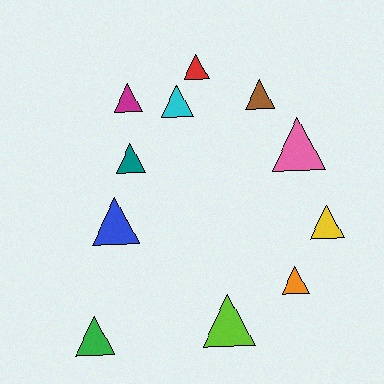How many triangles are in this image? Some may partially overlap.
There are 11 triangles.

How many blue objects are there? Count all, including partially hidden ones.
There is 1 blue object.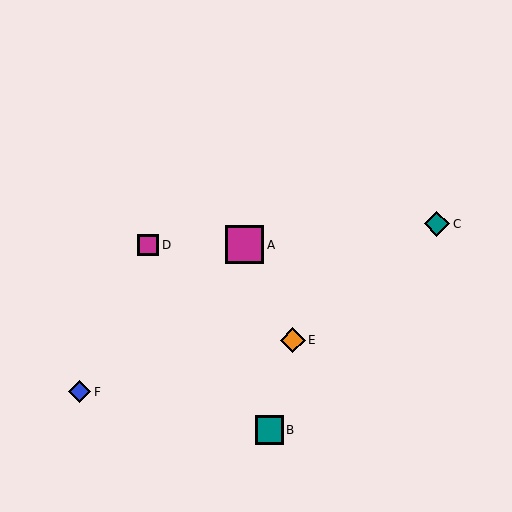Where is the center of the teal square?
The center of the teal square is at (269, 430).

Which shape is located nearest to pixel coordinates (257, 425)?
The teal square (labeled B) at (269, 430) is nearest to that location.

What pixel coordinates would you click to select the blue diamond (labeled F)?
Click at (79, 392) to select the blue diamond F.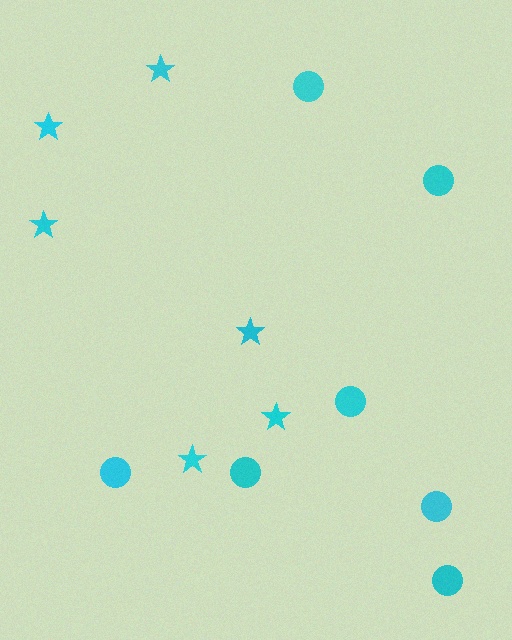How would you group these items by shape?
There are 2 groups: one group of circles (7) and one group of stars (6).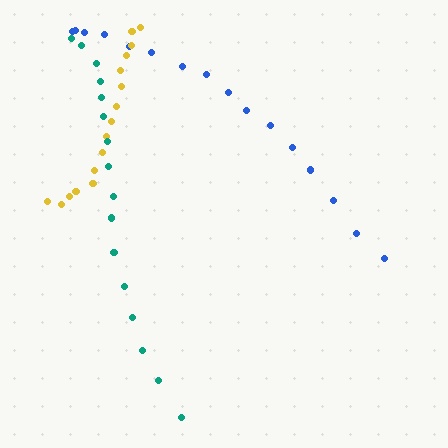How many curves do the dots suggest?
There are 3 distinct paths.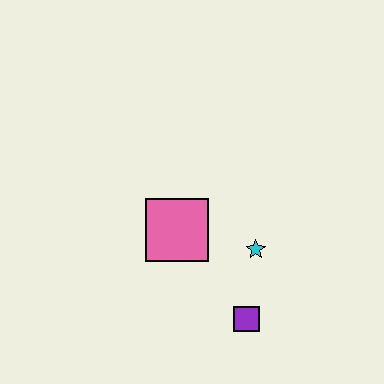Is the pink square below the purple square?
No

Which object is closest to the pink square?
The cyan star is closest to the pink square.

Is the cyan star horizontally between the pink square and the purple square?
No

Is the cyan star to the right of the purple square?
Yes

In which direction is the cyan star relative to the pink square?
The cyan star is to the right of the pink square.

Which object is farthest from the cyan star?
The pink square is farthest from the cyan star.